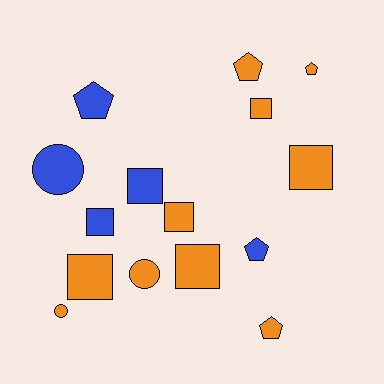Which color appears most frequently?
Orange, with 10 objects.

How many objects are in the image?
There are 15 objects.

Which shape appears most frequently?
Square, with 7 objects.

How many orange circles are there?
There are 2 orange circles.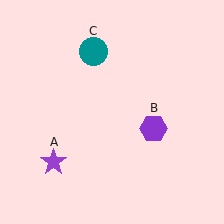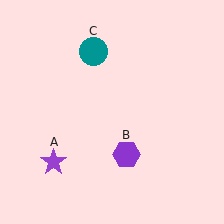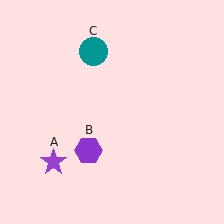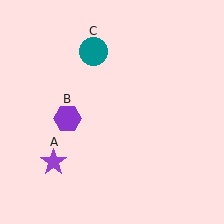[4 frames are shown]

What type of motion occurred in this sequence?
The purple hexagon (object B) rotated clockwise around the center of the scene.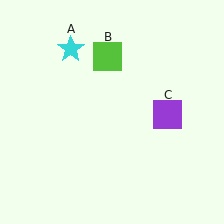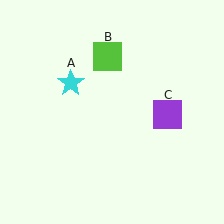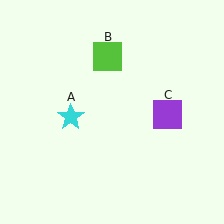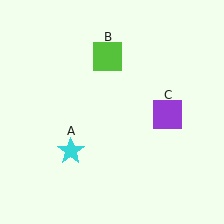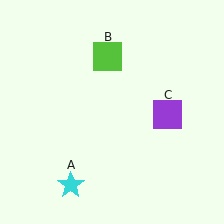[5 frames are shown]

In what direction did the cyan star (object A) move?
The cyan star (object A) moved down.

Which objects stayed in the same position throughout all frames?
Lime square (object B) and purple square (object C) remained stationary.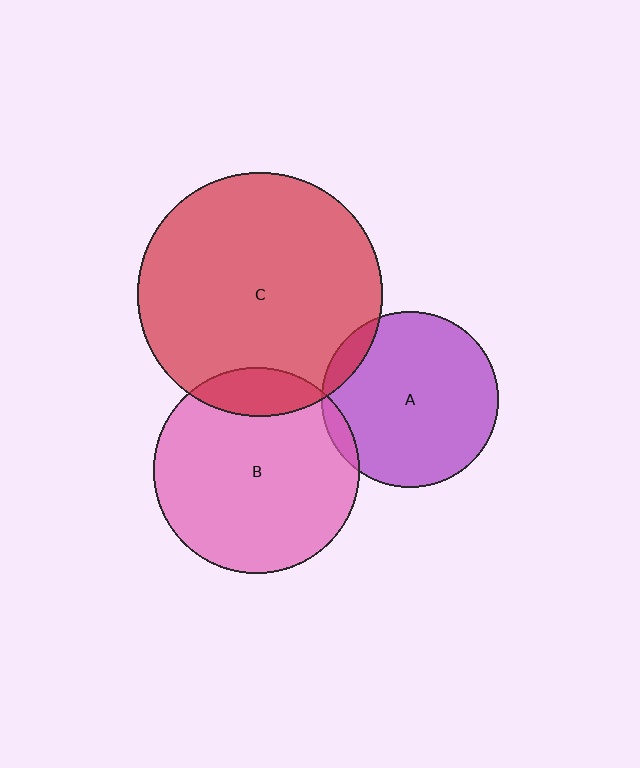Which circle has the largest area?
Circle C (red).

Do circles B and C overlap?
Yes.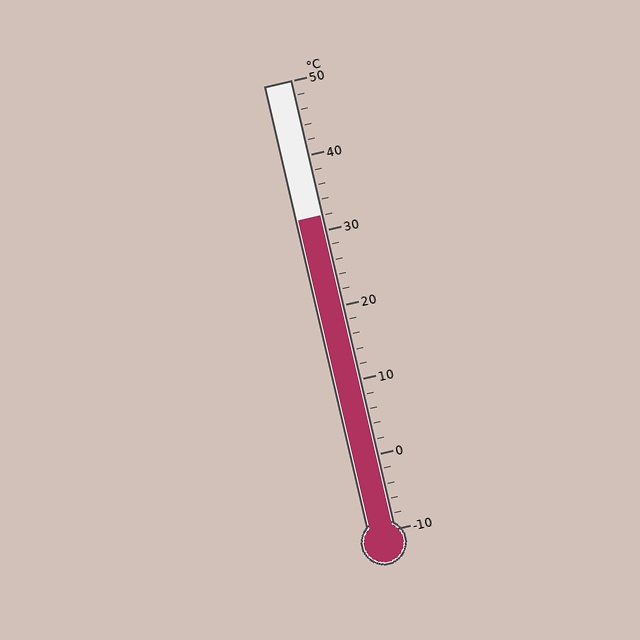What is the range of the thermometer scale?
The thermometer scale ranges from -10°C to 50°C.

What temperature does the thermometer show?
The thermometer shows approximately 32°C.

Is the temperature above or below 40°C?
The temperature is below 40°C.